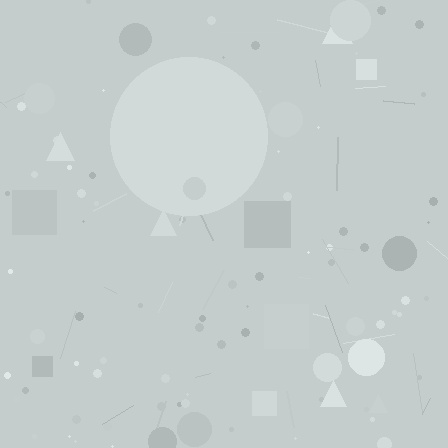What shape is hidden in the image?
A circle is hidden in the image.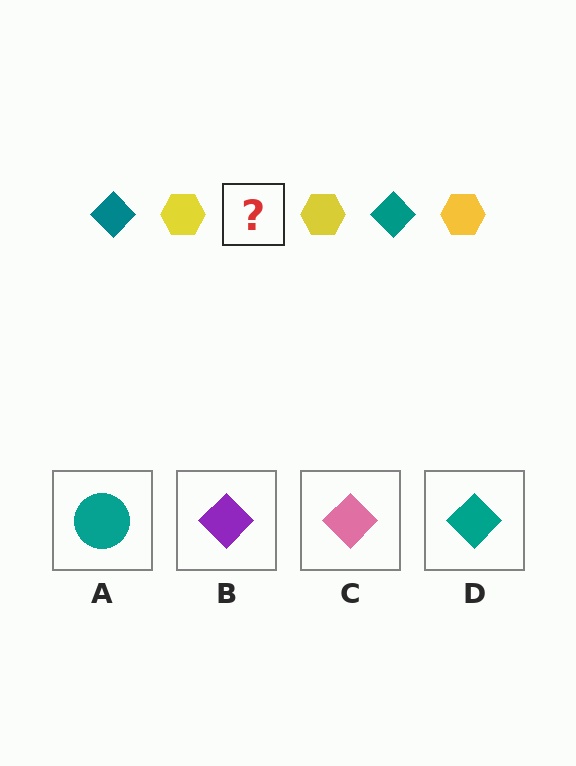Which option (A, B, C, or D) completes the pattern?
D.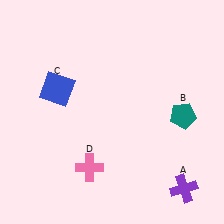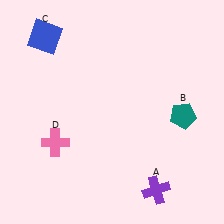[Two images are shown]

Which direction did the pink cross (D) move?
The pink cross (D) moved left.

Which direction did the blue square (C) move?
The blue square (C) moved up.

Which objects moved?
The objects that moved are: the purple cross (A), the blue square (C), the pink cross (D).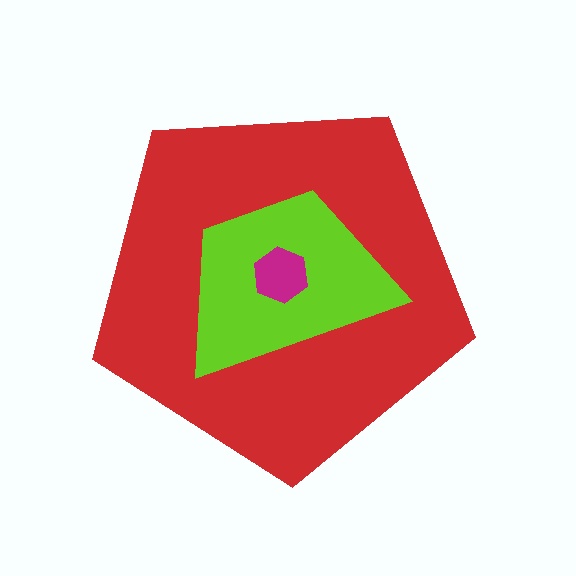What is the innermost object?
The magenta hexagon.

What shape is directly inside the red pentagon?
The lime trapezoid.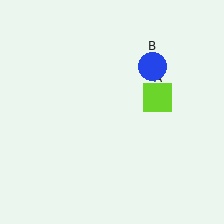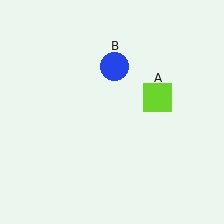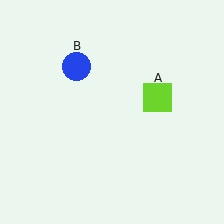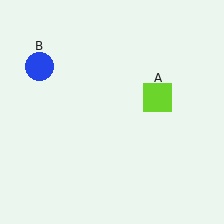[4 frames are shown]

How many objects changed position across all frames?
1 object changed position: blue circle (object B).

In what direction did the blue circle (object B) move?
The blue circle (object B) moved left.